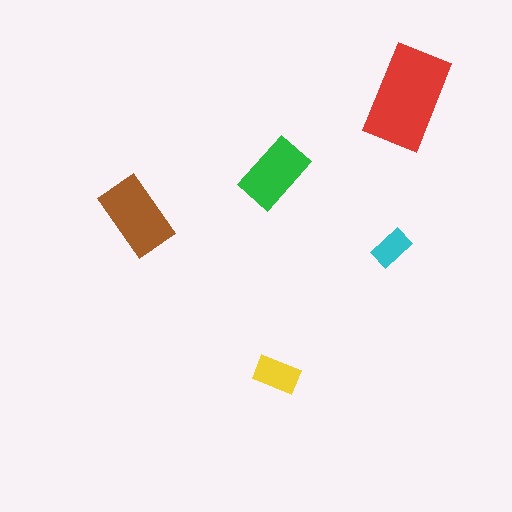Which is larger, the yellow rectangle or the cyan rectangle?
The yellow one.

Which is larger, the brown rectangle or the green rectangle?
The brown one.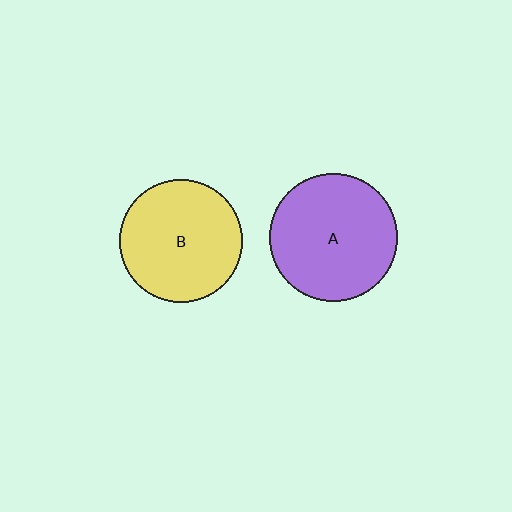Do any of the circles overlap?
No, none of the circles overlap.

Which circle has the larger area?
Circle A (purple).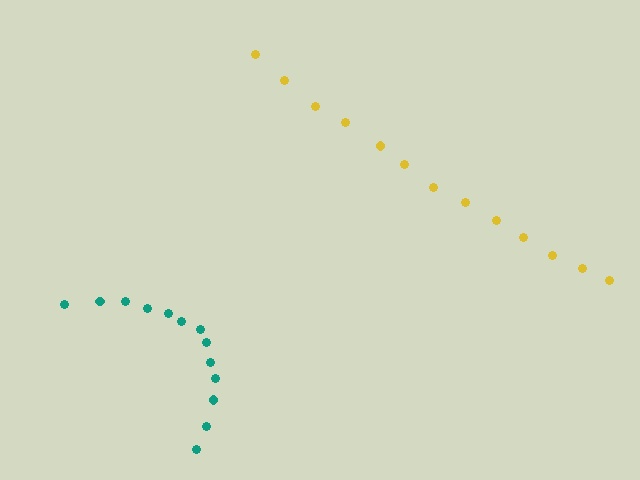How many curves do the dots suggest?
There are 2 distinct paths.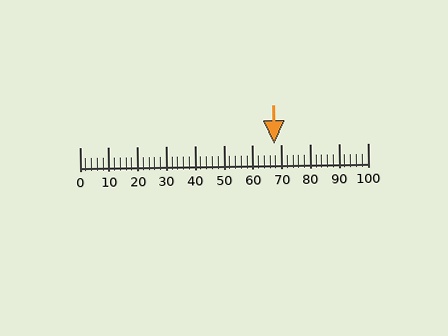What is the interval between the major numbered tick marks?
The major tick marks are spaced 10 units apart.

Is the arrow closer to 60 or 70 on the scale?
The arrow is closer to 70.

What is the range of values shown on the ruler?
The ruler shows values from 0 to 100.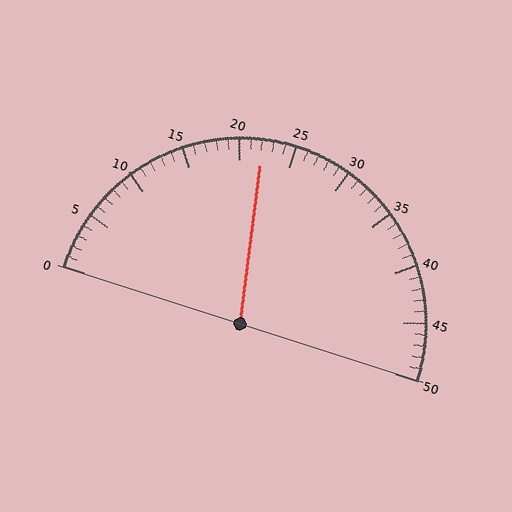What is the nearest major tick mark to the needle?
The nearest major tick mark is 20.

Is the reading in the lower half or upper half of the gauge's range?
The reading is in the lower half of the range (0 to 50).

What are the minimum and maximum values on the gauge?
The gauge ranges from 0 to 50.